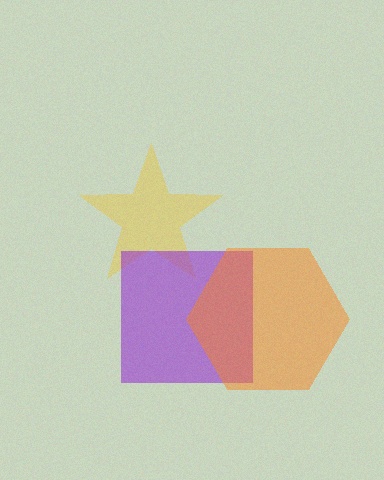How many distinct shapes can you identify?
There are 3 distinct shapes: a yellow star, a purple square, an orange hexagon.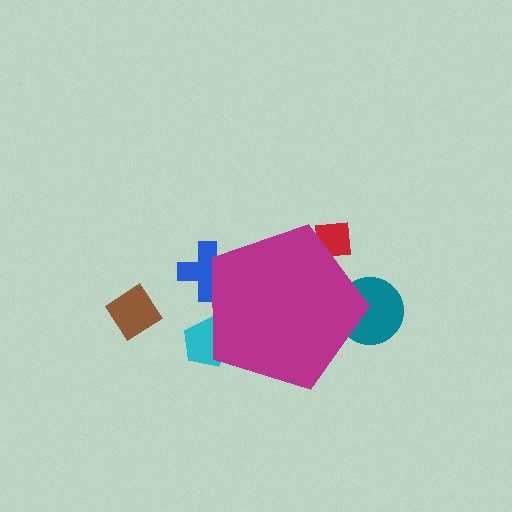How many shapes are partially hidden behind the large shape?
4 shapes are partially hidden.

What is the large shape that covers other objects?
A magenta pentagon.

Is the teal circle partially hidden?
Yes, the teal circle is partially hidden behind the magenta pentagon.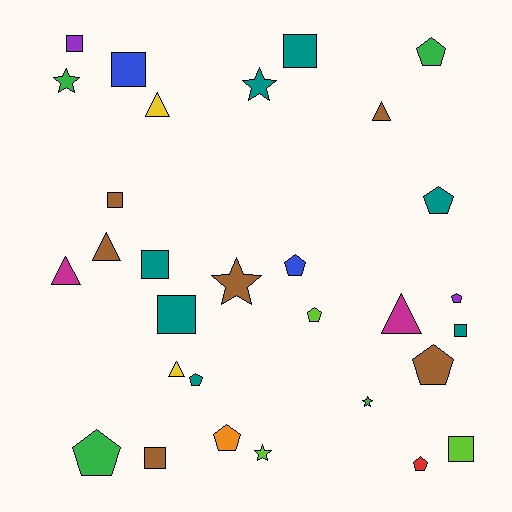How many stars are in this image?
There are 5 stars.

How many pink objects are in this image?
There are no pink objects.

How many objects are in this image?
There are 30 objects.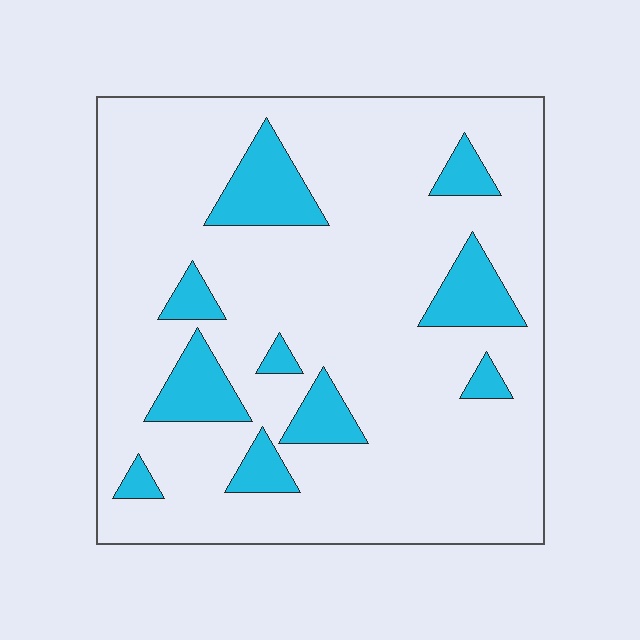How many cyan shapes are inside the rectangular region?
10.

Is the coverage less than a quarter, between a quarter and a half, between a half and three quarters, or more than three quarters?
Less than a quarter.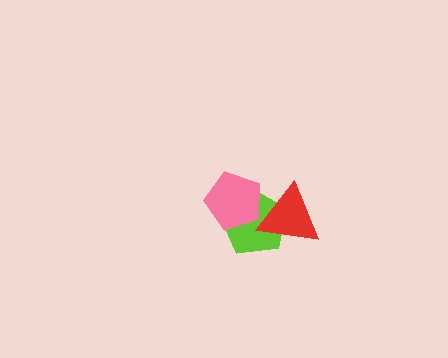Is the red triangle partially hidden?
Yes, it is partially covered by another shape.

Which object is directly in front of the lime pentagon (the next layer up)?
The red triangle is directly in front of the lime pentagon.